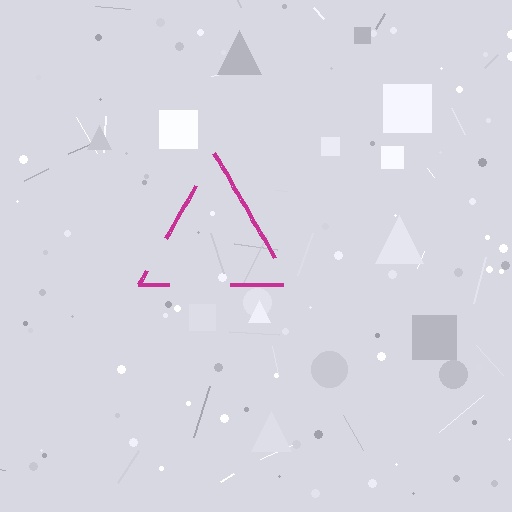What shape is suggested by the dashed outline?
The dashed outline suggests a triangle.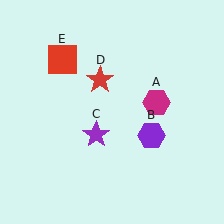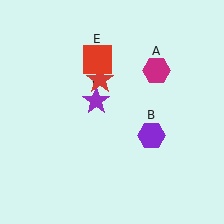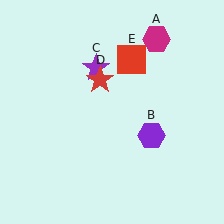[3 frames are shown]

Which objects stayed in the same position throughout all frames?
Purple hexagon (object B) and red star (object D) remained stationary.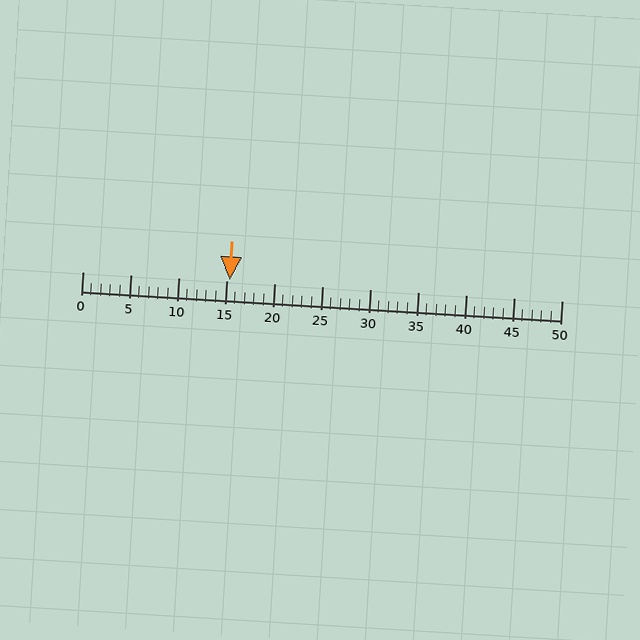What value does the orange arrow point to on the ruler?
The orange arrow points to approximately 15.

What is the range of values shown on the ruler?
The ruler shows values from 0 to 50.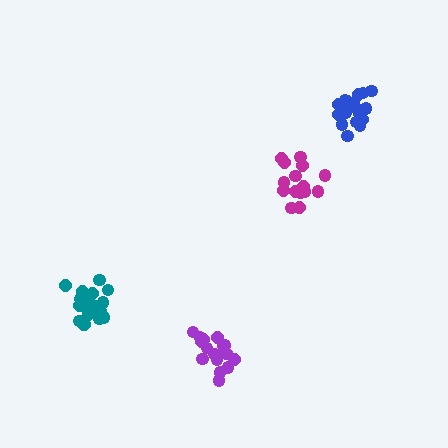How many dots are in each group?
Group 1: 20 dots, Group 2: 19 dots, Group 3: 15 dots, Group 4: 18 dots (72 total).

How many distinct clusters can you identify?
There are 4 distinct clusters.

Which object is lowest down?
The purple cluster is bottommost.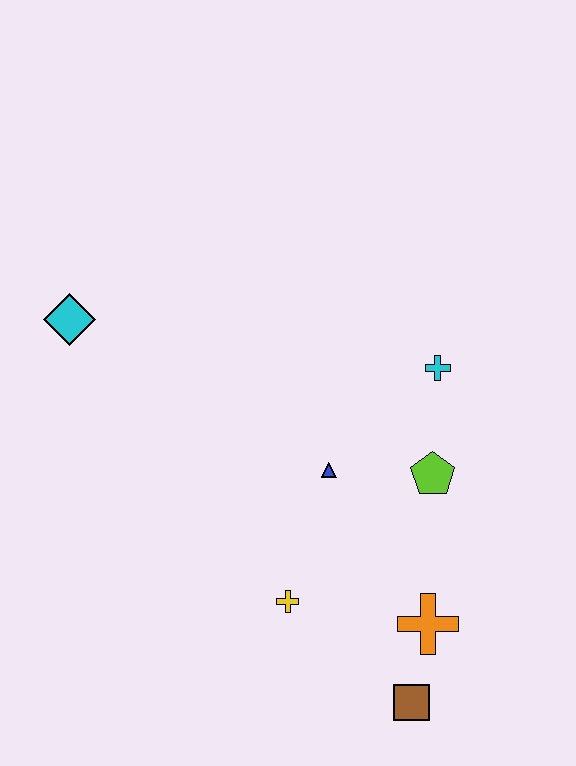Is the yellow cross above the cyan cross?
No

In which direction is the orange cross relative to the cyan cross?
The orange cross is below the cyan cross.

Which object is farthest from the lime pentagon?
The cyan diamond is farthest from the lime pentagon.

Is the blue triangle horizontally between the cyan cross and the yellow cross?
Yes